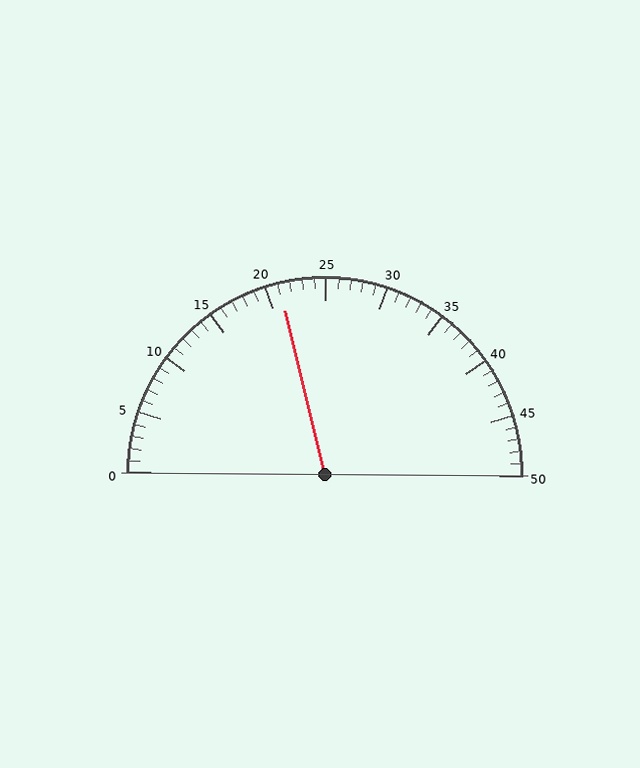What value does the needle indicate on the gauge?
The needle indicates approximately 21.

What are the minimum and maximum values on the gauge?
The gauge ranges from 0 to 50.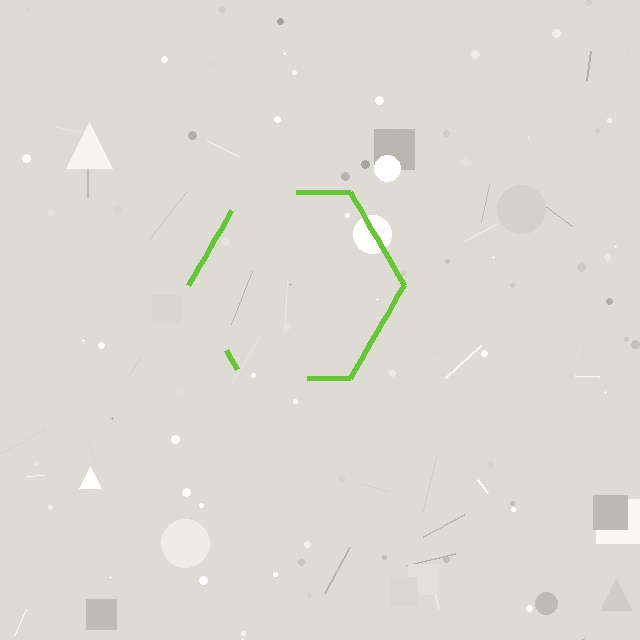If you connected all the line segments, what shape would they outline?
They would outline a hexagon.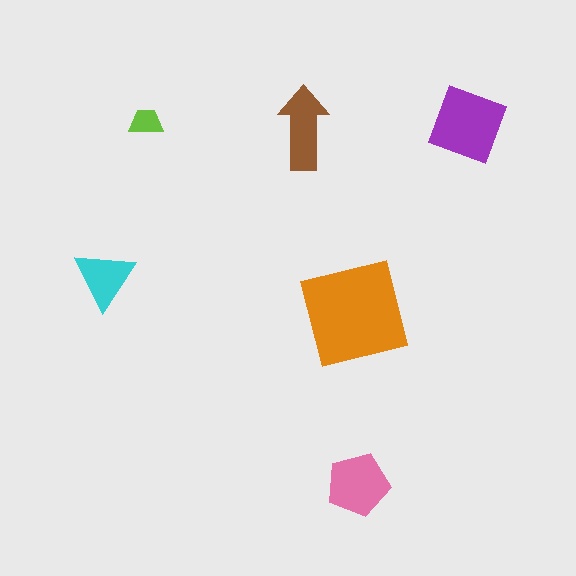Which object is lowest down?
The pink pentagon is bottommost.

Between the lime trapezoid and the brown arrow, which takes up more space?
The brown arrow.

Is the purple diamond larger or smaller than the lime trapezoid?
Larger.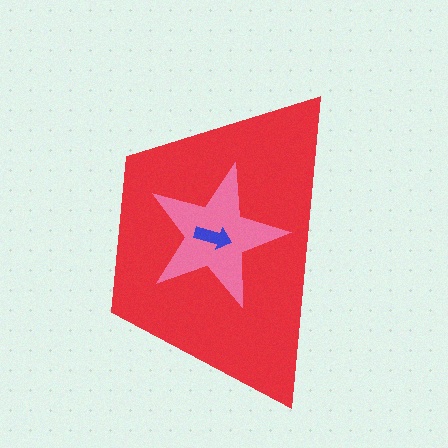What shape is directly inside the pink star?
The blue arrow.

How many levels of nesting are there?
3.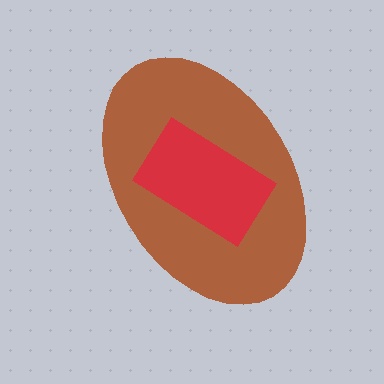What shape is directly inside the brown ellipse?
The red rectangle.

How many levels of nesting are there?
2.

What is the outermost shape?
The brown ellipse.